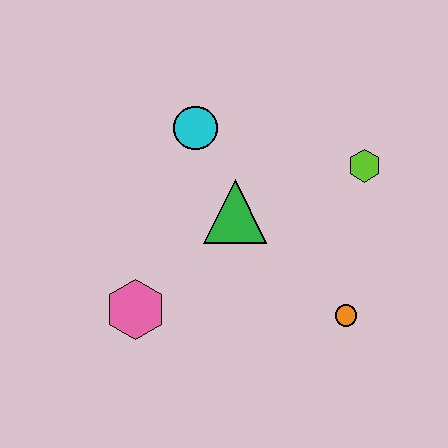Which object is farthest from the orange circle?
The cyan circle is farthest from the orange circle.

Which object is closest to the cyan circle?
The green triangle is closest to the cyan circle.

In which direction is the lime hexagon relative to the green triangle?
The lime hexagon is to the right of the green triangle.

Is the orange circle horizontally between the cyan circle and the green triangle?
No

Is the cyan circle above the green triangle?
Yes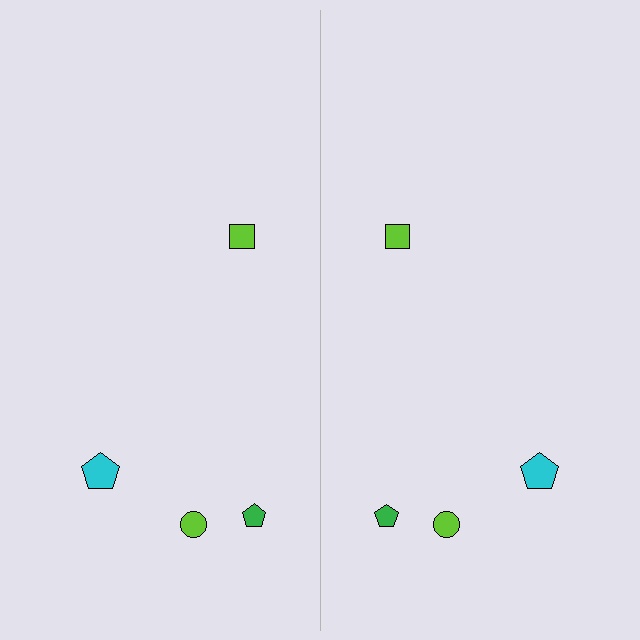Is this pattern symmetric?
Yes, this pattern has bilateral (reflection) symmetry.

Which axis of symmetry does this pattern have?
The pattern has a vertical axis of symmetry running through the center of the image.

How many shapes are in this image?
There are 8 shapes in this image.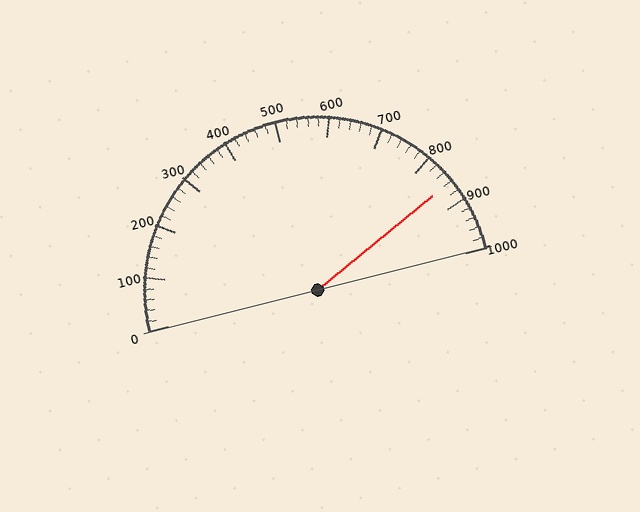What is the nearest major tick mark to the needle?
The nearest major tick mark is 900.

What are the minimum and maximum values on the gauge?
The gauge ranges from 0 to 1000.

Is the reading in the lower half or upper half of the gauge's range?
The reading is in the upper half of the range (0 to 1000).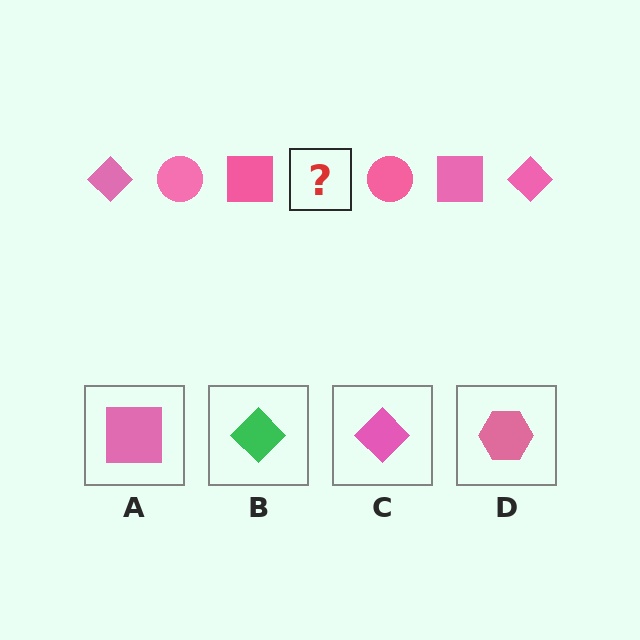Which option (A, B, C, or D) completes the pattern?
C.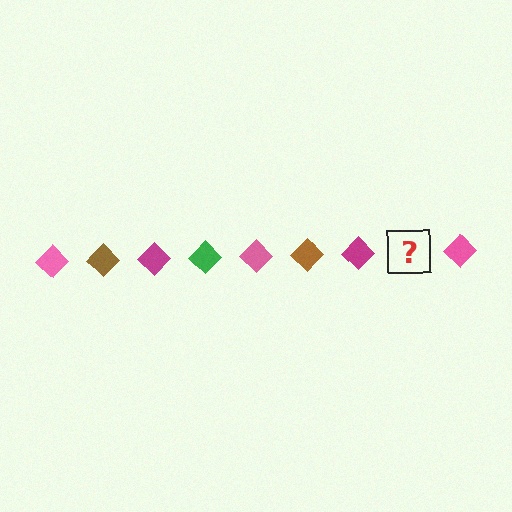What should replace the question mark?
The question mark should be replaced with a green diamond.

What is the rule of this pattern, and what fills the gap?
The rule is that the pattern cycles through pink, brown, magenta, green diamonds. The gap should be filled with a green diamond.